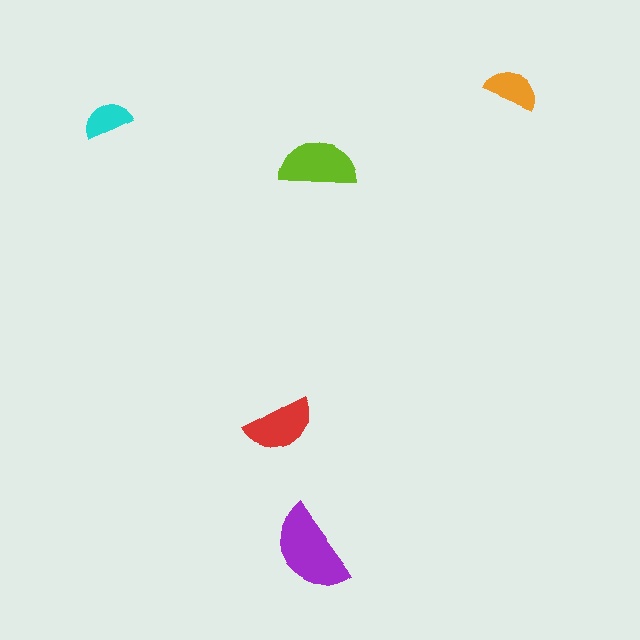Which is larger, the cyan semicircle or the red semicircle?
The red one.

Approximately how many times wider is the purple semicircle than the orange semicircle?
About 1.5 times wider.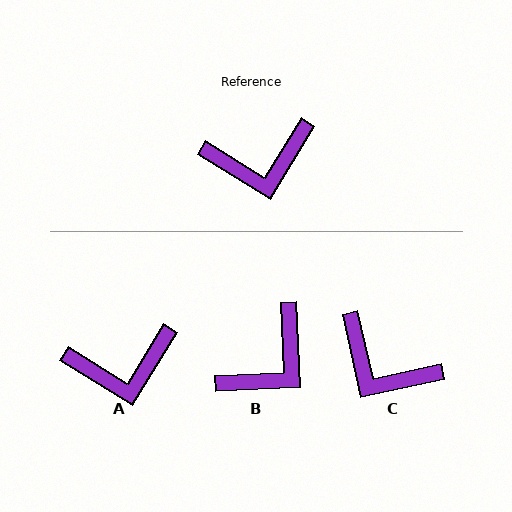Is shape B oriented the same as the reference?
No, it is off by about 34 degrees.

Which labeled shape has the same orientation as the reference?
A.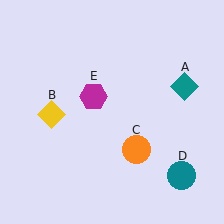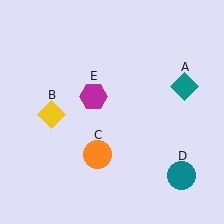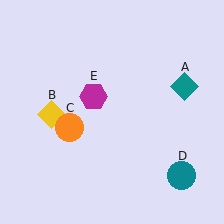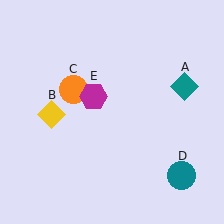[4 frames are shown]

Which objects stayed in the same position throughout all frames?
Teal diamond (object A) and yellow diamond (object B) and teal circle (object D) and magenta hexagon (object E) remained stationary.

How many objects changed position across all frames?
1 object changed position: orange circle (object C).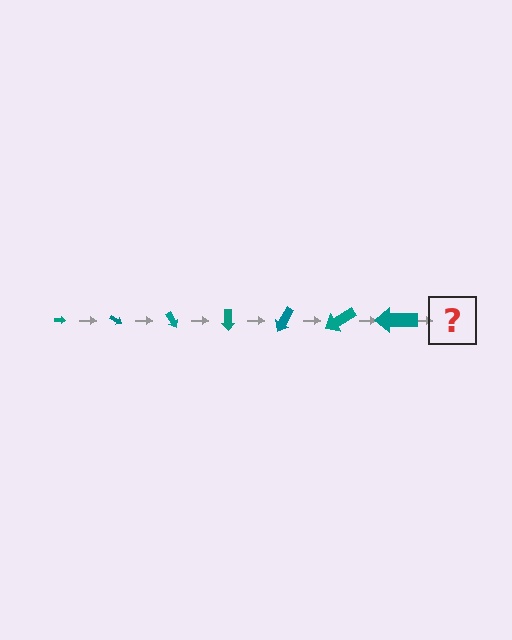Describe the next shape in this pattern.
It should be an arrow, larger than the previous one and rotated 210 degrees from the start.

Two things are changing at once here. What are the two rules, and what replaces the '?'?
The two rules are that the arrow grows larger each step and it rotates 30 degrees each step. The '?' should be an arrow, larger than the previous one and rotated 210 degrees from the start.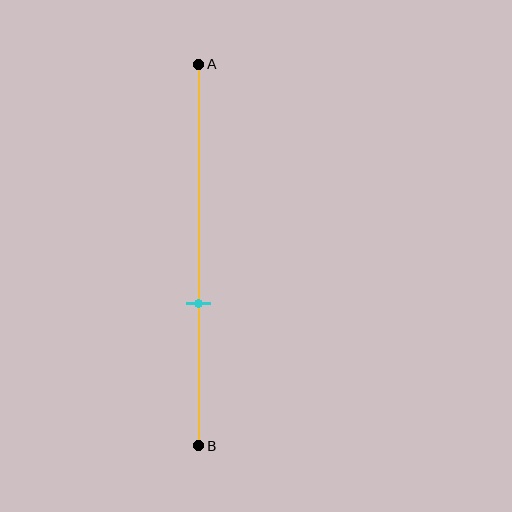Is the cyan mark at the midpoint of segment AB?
No, the mark is at about 65% from A, not at the 50% midpoint.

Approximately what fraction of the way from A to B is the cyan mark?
The cyan mark is approximately 65% of the way from A to B.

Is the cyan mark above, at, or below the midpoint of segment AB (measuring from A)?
The cyan mark is below the midpoint of segment AB.